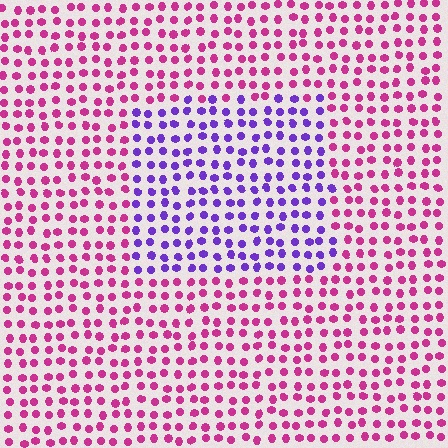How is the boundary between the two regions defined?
The boundary is defined purely by a slight shift in hue (about 57 degrees). Spacing, size, and orientation are identical on both sides.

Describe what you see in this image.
The image is filled with small magenta elements in a uniform arrangement. A rectangle-shaped region is visible where the elements are tinted to a slightly different hue, forming a subtle color boundary.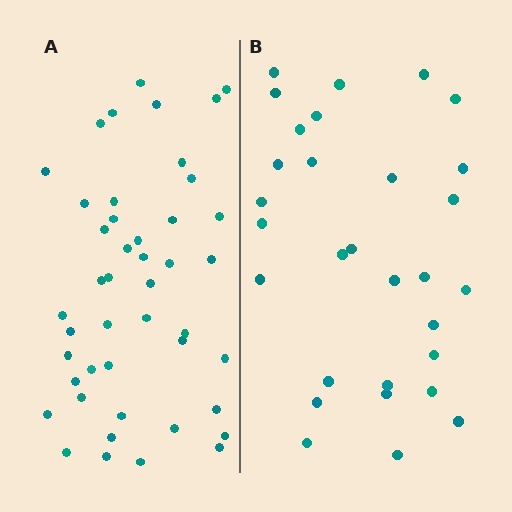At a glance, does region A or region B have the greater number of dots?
Region A (the left region) has more dots.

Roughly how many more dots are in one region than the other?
Region A has approximately 15 more dots than region B.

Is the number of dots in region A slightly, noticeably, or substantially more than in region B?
Region A has substantially more. The ratio is roughly 1.5 to 1.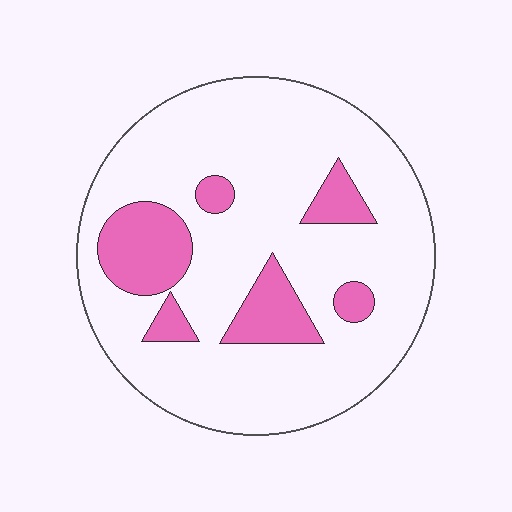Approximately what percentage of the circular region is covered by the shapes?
Approximately 20%.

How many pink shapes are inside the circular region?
6.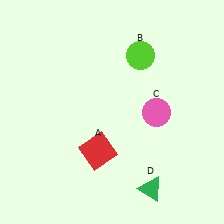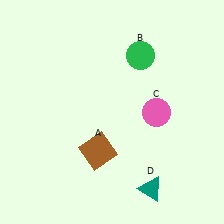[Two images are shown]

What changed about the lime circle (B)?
In Image 1, B is lime. In Image 2, it changed to green.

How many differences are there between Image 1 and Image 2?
There are 3 differences between the two images.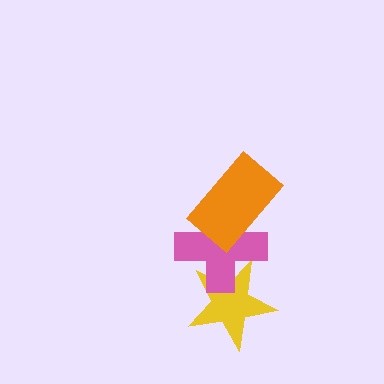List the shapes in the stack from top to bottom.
From top to bottom: the orange rectangle, the pink cross, the yellow star.